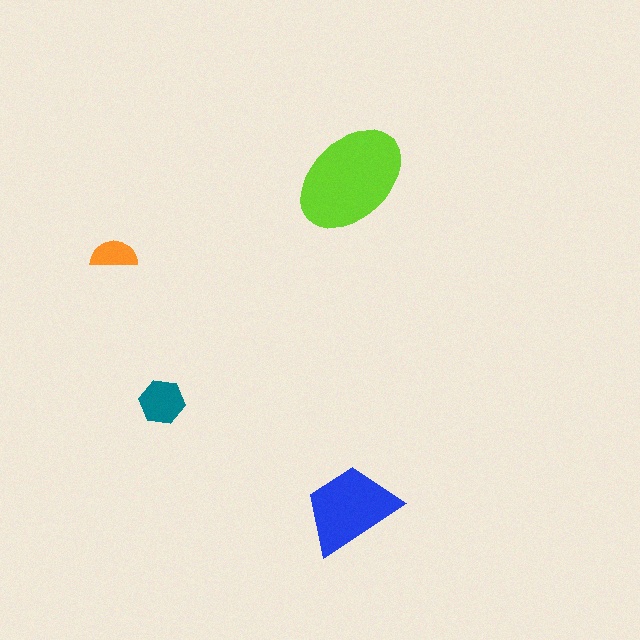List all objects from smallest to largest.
The orange semicircle, the teal hexagon, the blue trapezoid, the lime ellipse.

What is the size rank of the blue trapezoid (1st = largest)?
2nd.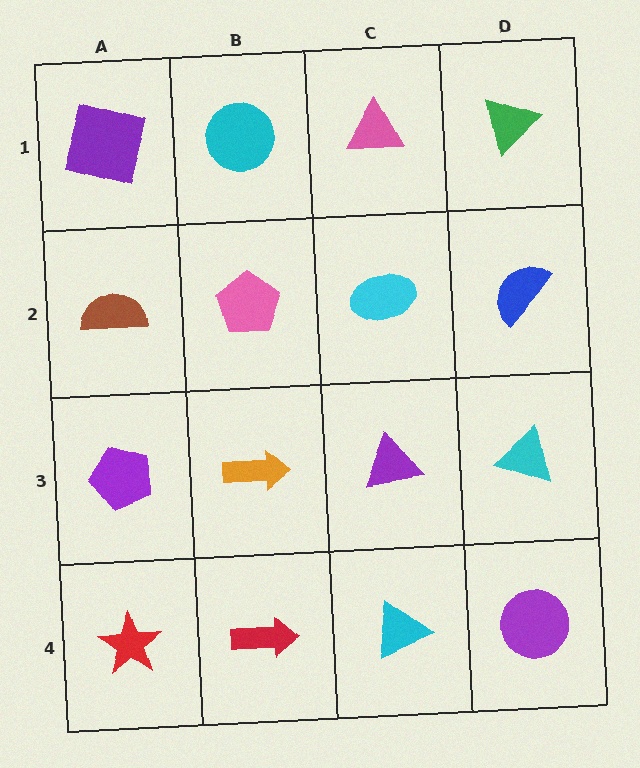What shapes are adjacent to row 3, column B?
A pink pentagon (row 2, column B), a red arrow (row 4, column B), a purple pentagon (row 3, column A), a purple triangle (row 3, column C).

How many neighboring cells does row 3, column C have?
4.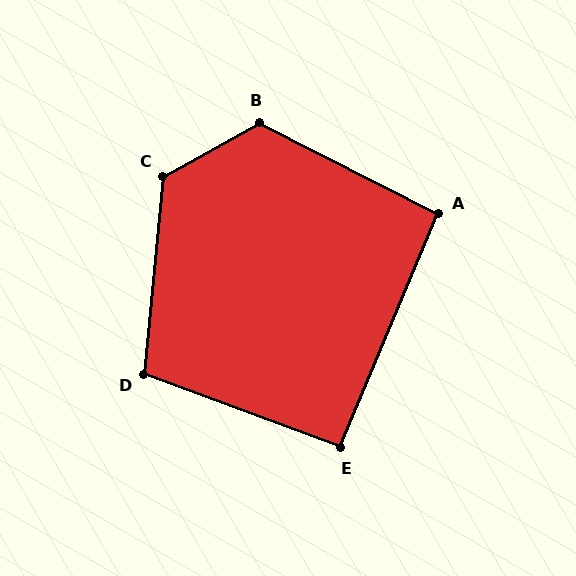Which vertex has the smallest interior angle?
E, at approximately 92 degrees.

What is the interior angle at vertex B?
Approximately 124 degrees (obtuse).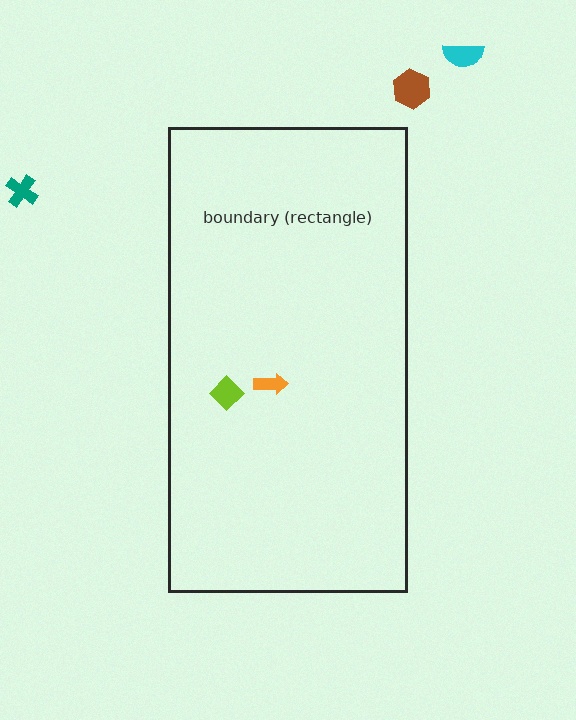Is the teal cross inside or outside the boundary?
Outside.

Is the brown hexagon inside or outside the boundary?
Outside.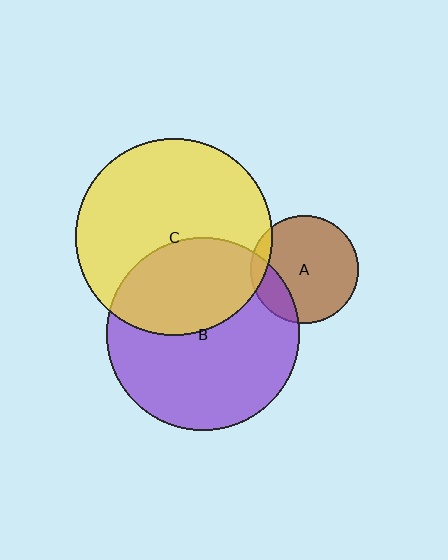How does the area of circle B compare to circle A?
Approximately 3.2 times.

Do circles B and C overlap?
Yes.